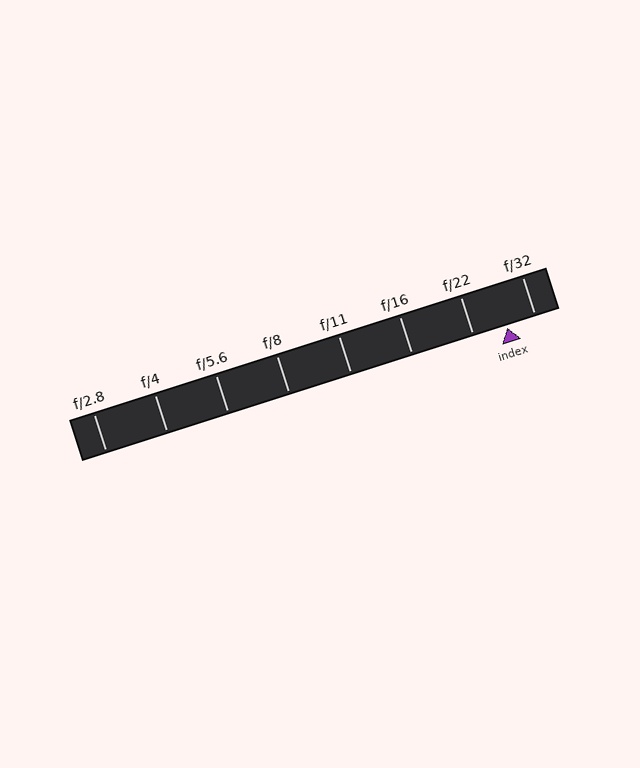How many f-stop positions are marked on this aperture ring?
There are 8 f-stop positions marked.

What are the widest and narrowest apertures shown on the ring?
The widest aperture shown is f/2.8 and the narrowest is f/32.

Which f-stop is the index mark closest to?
The index mark is closest to f/32.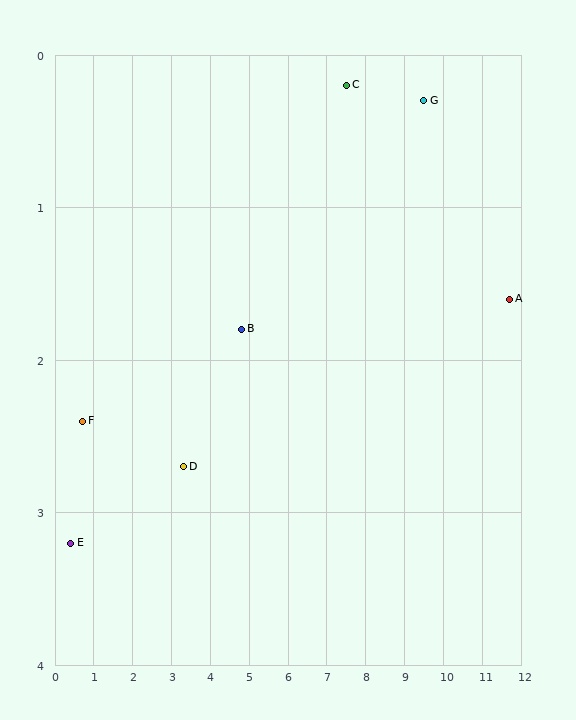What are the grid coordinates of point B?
Point B is at approximately (4.8, 1.8).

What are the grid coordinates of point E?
Point E is at approximately (0.4, 3.2).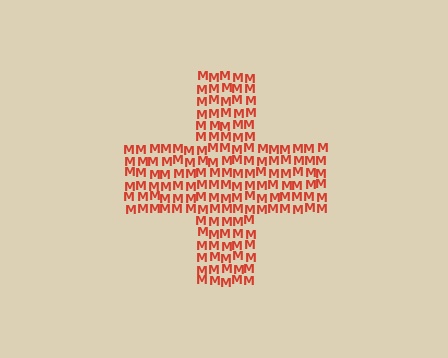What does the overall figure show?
The overall figure shows a cross.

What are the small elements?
The small elements are letter M's.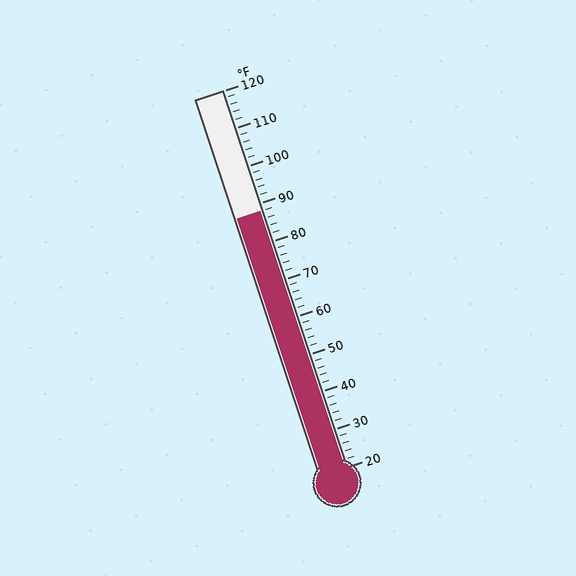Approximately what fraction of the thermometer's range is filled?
The thermometer is filled to approximately 70% of its range.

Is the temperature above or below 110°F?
The temperature is below 110°F.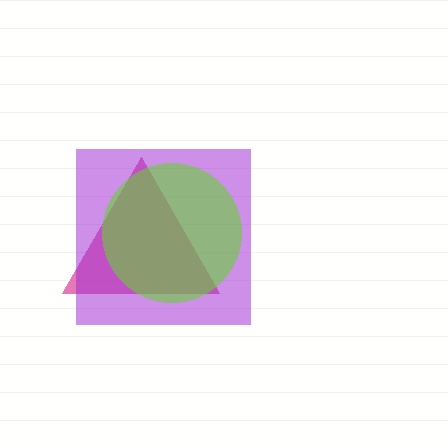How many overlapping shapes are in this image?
There are 3 overlapping shapes in the image.